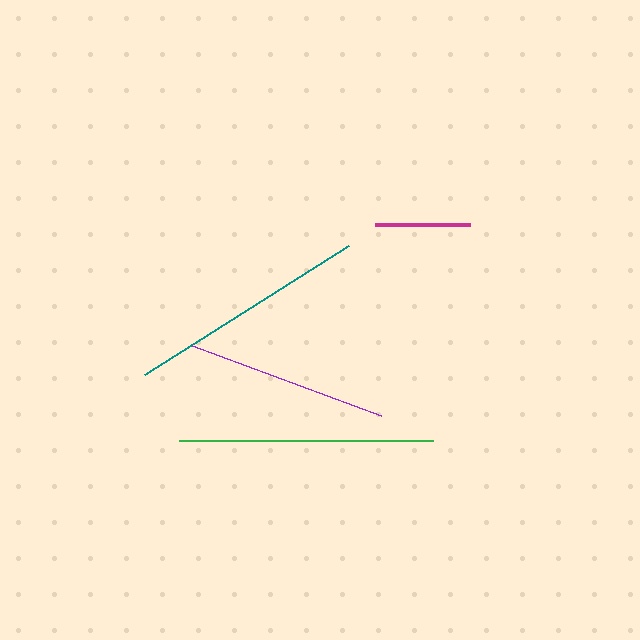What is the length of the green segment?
The green segment is approximately 254 pixels long.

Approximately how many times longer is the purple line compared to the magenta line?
The purple line is approximately 2.1 times the length of the magenta line.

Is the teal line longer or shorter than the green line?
The green line is longer than the teal line.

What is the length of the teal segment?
The teal segment is approximately 241 pixels long.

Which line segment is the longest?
The green line is the longest at approximately 254 pixels.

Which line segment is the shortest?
The magenta line is the shortest at approximately 95 pixels.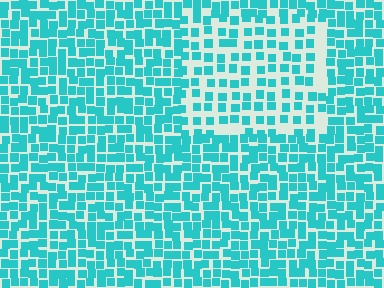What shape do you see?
I see a rectangle.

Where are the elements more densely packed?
The elements are more densely packed outside the rectangle boundary.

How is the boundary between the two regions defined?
The boundary is defined by a change in element density (approximately 1.7x ratio). All elements are the same color, size, and shape.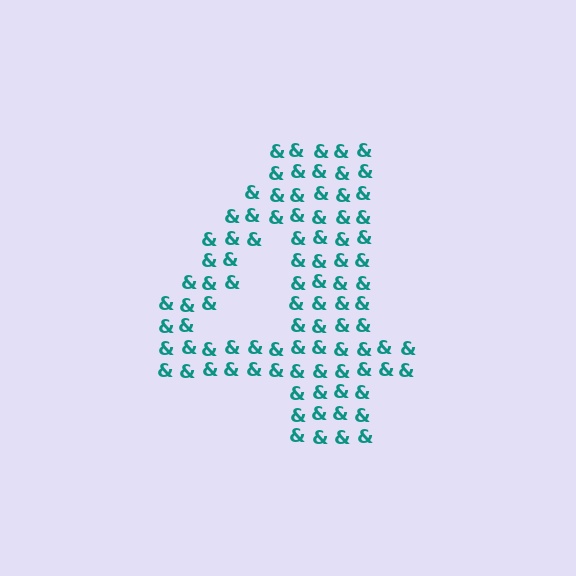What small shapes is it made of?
It is made of small ampersands.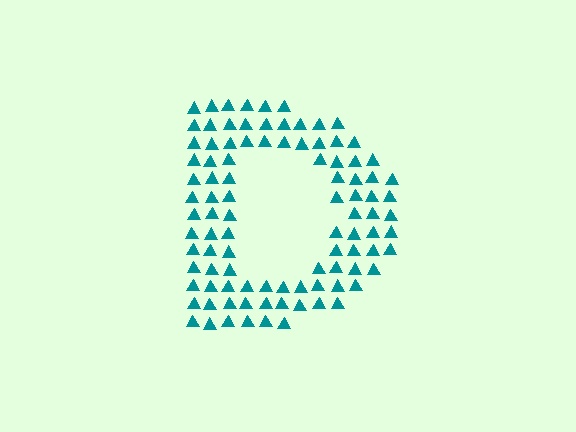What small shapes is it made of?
It is made of small triangles.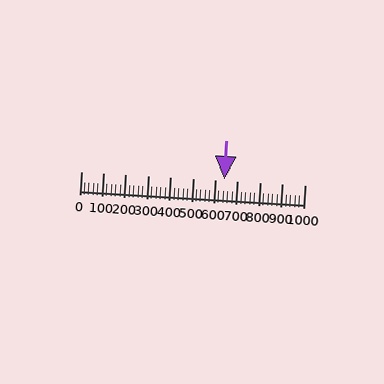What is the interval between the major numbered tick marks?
The major tick marks are spaced 100 units apart.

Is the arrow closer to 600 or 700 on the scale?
The arrow is closer to 600.